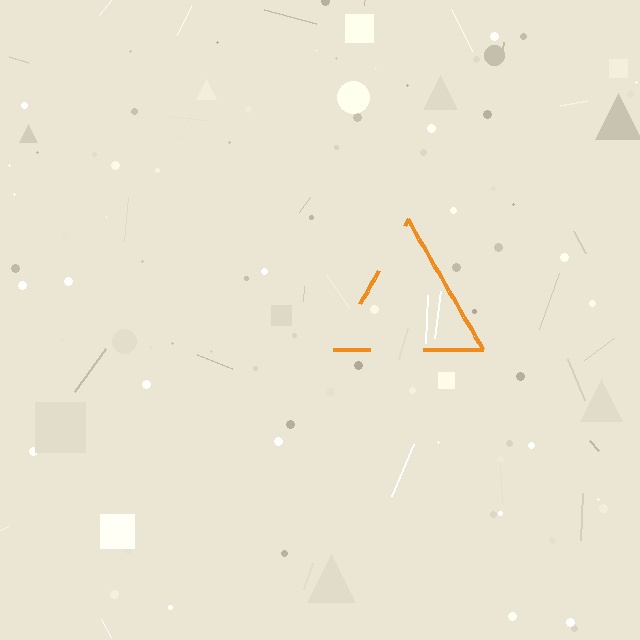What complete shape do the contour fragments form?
The contour fragments form a triangle.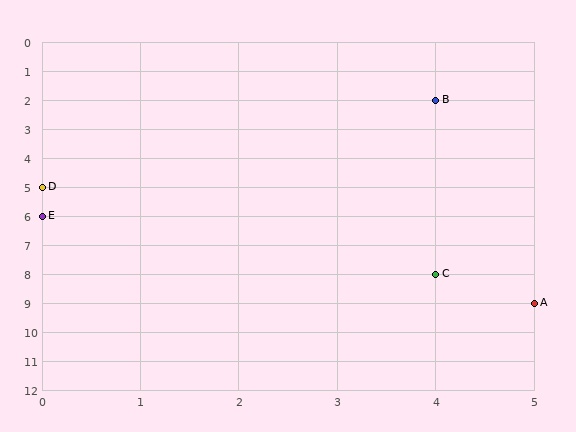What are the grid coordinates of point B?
Point B is at grid coordinates (4, 2).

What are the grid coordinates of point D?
Point D is at grid coordinates (0, 5).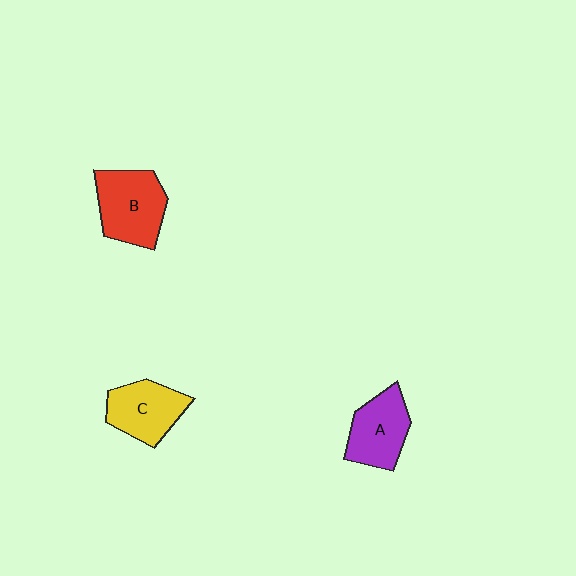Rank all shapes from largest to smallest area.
From largest to smallest: B (red), A (purple), C (yellow).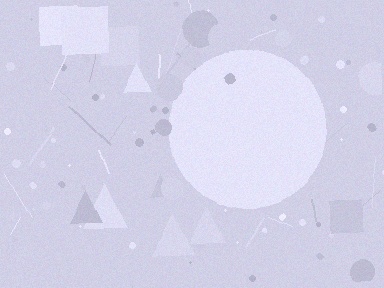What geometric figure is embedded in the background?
A circle is embedded in the background.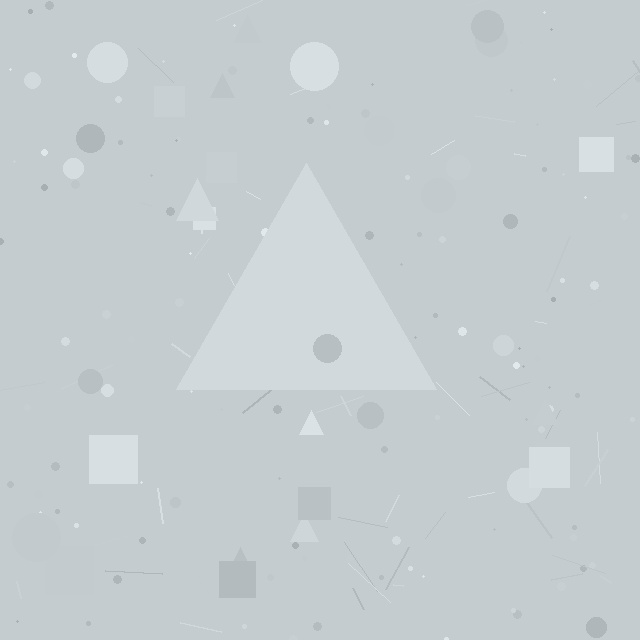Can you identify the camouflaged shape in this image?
The camouflaged shape is a triangle.